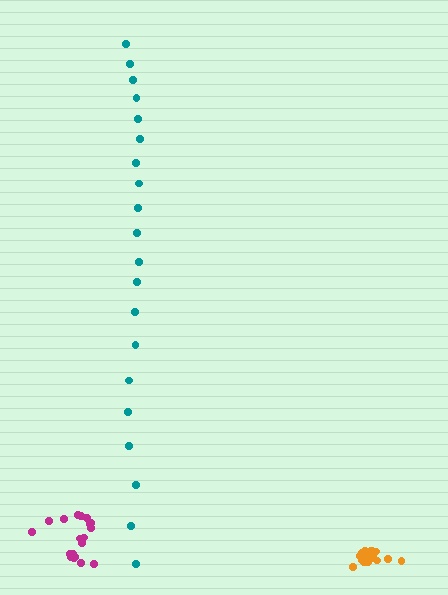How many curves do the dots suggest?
There are 3 distinct paths.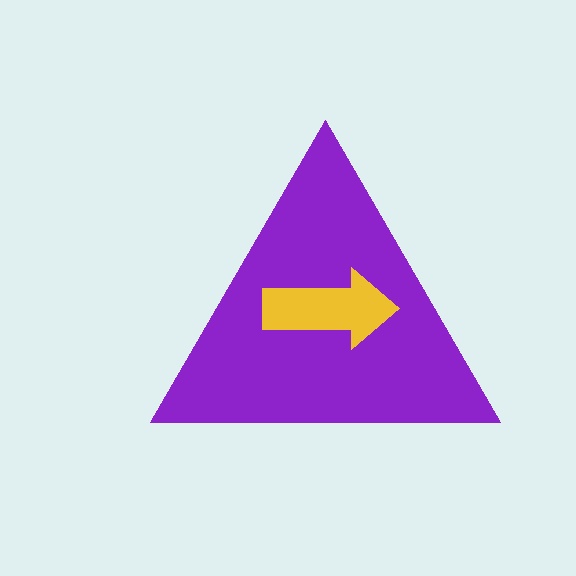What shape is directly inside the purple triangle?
The yellow arrow.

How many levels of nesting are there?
2.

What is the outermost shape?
The purple triangle.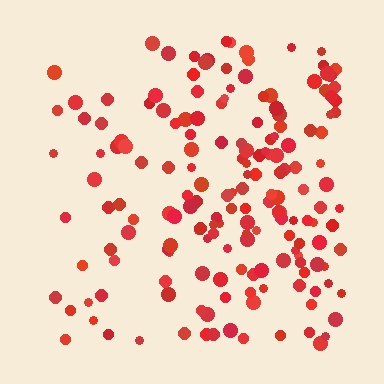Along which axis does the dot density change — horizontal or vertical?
Horizontal.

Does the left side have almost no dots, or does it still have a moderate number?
Still a moderate number, just noticeably fewer than the right.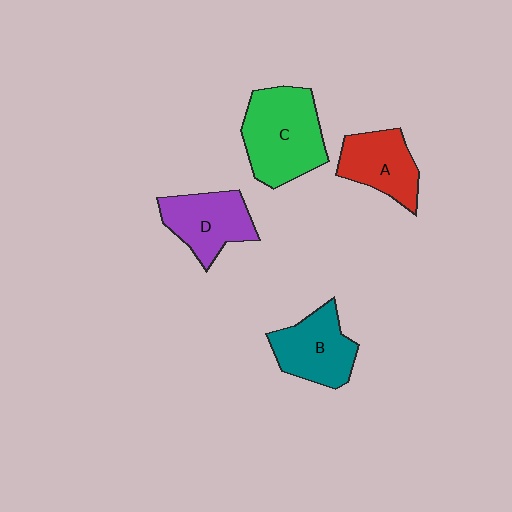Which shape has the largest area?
Shape C (green).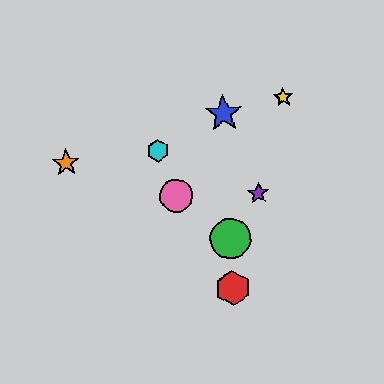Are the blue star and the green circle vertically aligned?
Yes, both are at x≈224.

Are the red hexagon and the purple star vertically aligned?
No, the red hexagon is at x≈233 and the purple star is at x≈258.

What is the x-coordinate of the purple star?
The purple star is at x≈258.